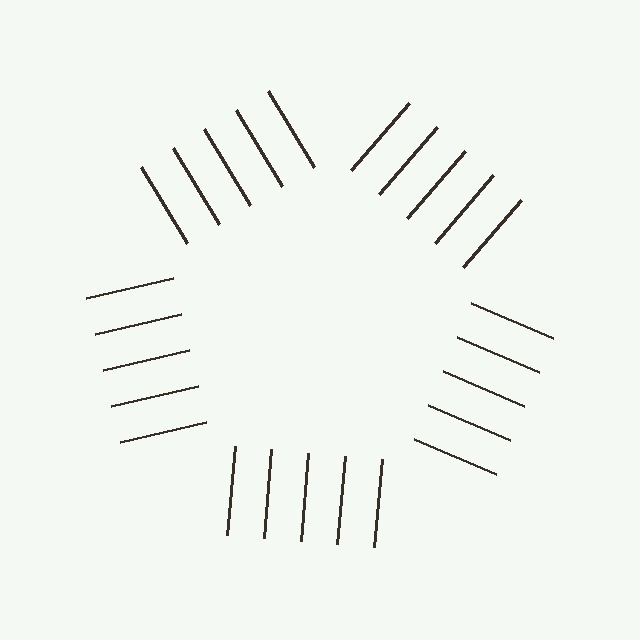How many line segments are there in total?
25 — 5 along each of the 5 edges.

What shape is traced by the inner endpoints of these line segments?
An illusory pentagon — the line segments terminate on its edges but no continuous stroke is drawn.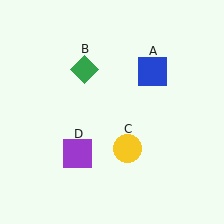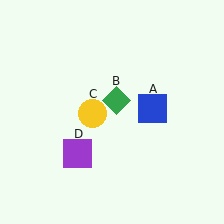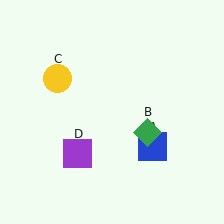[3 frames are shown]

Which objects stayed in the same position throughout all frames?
Purple square (object D) remained stationary.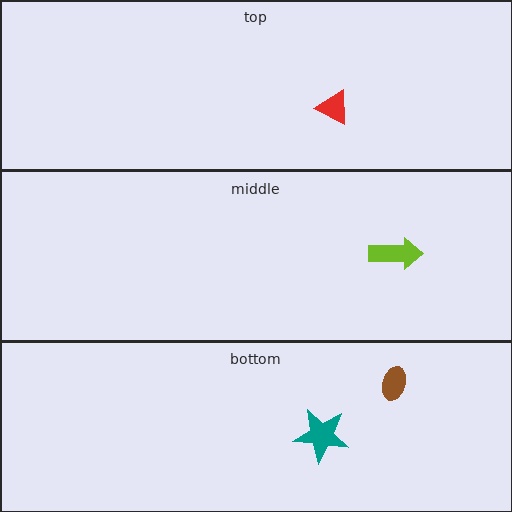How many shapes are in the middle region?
1.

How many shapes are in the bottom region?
2.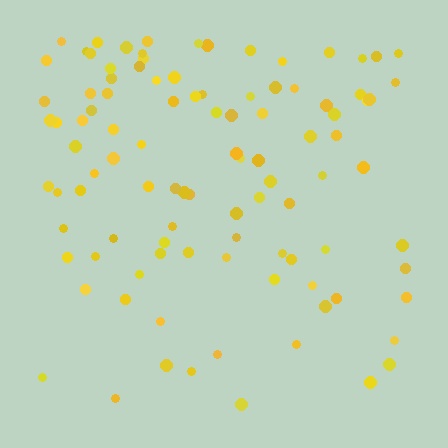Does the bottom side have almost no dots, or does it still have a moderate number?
Still a moderate number, just noticeably fewer than the top.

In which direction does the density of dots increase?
From bottom to top, with the top side densest.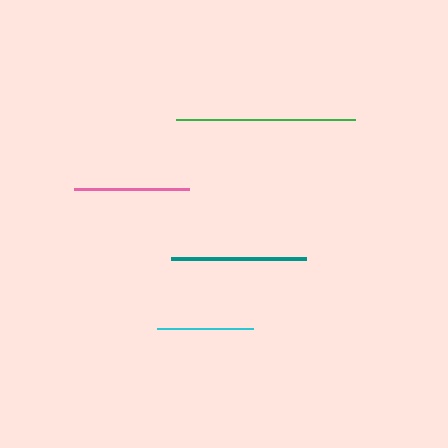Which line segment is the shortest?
The cyan line is the shortest at approximately 96 pixels.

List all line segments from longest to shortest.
From longest to shortest: green, teal, pink, cyan.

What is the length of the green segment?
The green segment is approximately 180 pixels long.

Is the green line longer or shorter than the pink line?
The green line is longer than the pink line.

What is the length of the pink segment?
The pink segment is approximately 115 pixels long.